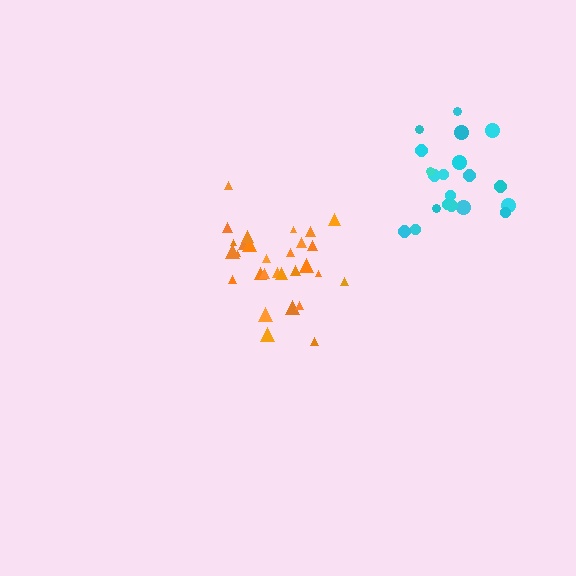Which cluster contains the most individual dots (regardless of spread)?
Orange (29).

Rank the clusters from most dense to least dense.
orange, cyan.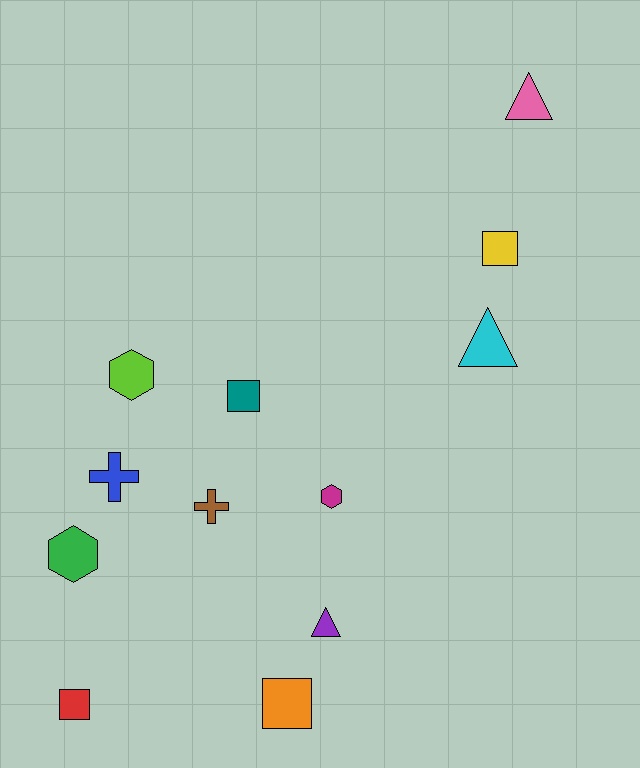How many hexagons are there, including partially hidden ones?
There are 3 hexagons.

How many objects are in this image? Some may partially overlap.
There are 12 objects.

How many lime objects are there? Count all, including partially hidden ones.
There is 1 lime object.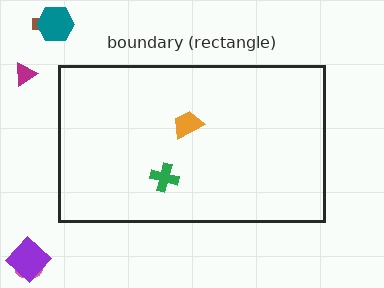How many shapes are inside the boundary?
2 inside, 5 outside.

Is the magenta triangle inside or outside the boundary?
Outside.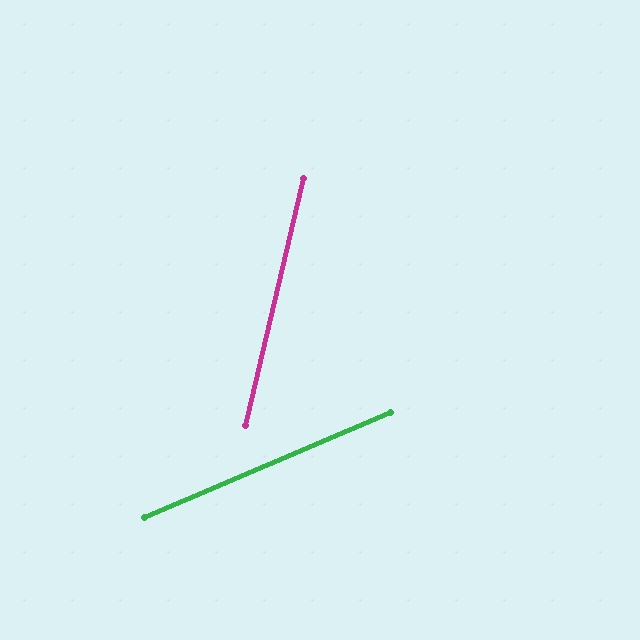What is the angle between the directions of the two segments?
Approximately 54 degrees.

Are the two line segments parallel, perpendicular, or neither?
Neither parallel nor perpendicular — they differ by about 54°.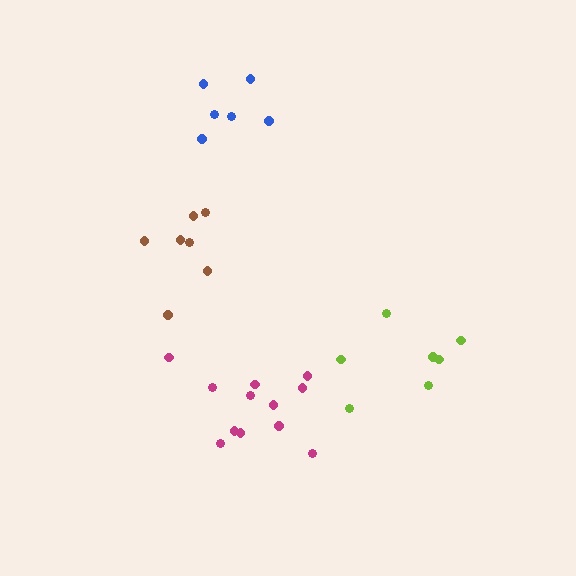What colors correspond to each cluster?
The clusters are colored: lime, magenta, blue, brown.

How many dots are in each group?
Group 1: 7 dots, Group 2: 12 dots, Group 3: 6 dots, Group 4: 7 dots (32 total).